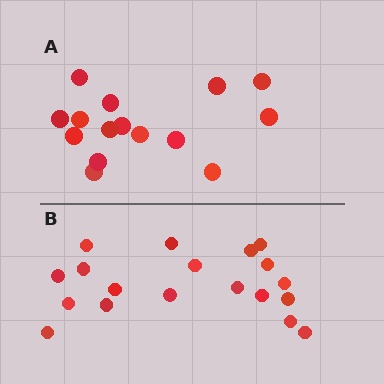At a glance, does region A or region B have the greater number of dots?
Region B (the bottom region) has more dots.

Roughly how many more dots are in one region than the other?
Region B has about 4 more dots than region A.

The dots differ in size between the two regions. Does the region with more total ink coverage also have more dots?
No. Region A has more total ink coverage because its dots are larger, but region B actually contains more individual dots. Total area can be misleading — the number of items is what matters here.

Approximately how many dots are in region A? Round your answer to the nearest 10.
About 20 dots. (The exact count is 15, which rounds to 20.)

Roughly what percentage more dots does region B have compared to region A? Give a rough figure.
About 25% more.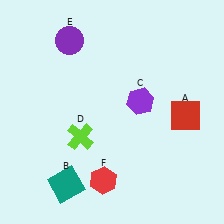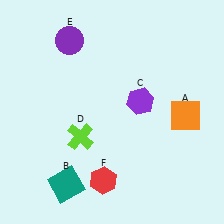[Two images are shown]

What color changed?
The square (A) changed from red in Image 1 to orange in Image 2.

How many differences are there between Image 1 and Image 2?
There is 1 difference between the two images.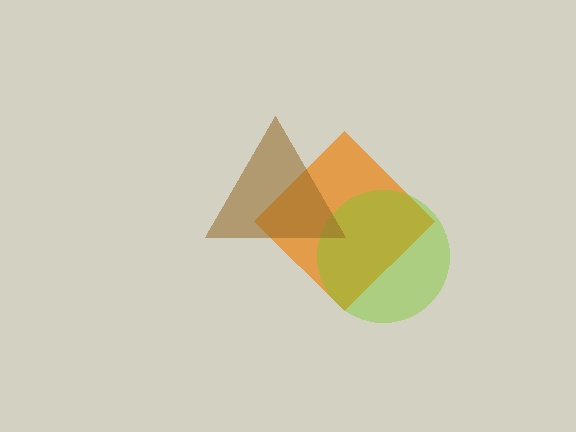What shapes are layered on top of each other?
The layered shapes are: an orange diamond, a lime circle, a brown triangle.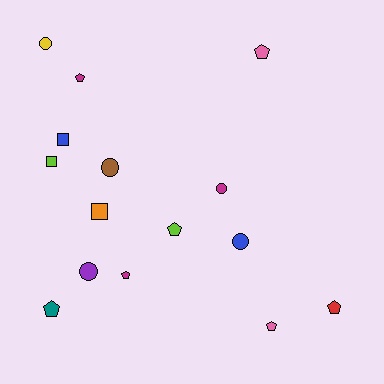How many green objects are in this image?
There are no green objects.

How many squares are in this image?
There are 3 squares.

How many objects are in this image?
There are 15 objects.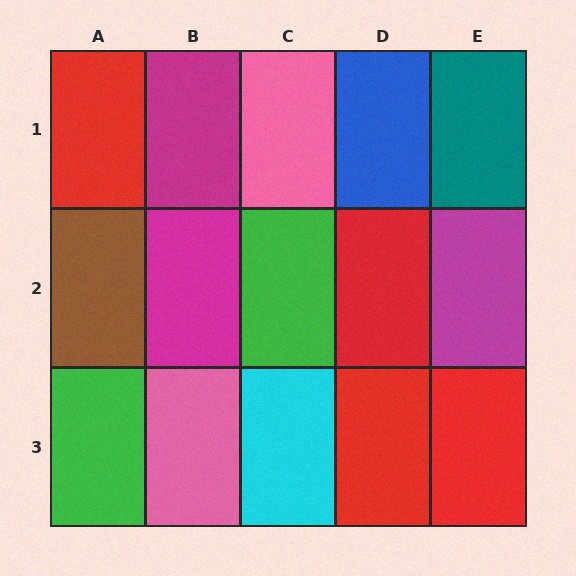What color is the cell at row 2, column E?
Magenta.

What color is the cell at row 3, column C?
Cyan.